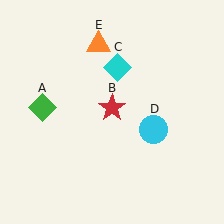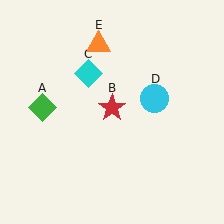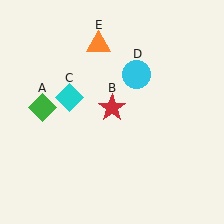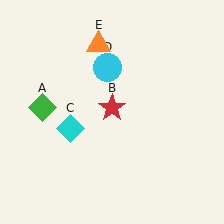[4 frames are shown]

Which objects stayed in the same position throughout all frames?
Green diamond (object A) and red star (object B) and orange triangle (object E) remained stationary.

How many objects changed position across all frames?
2 objects changed position: cyan diamond (object C), cyan circle (object D).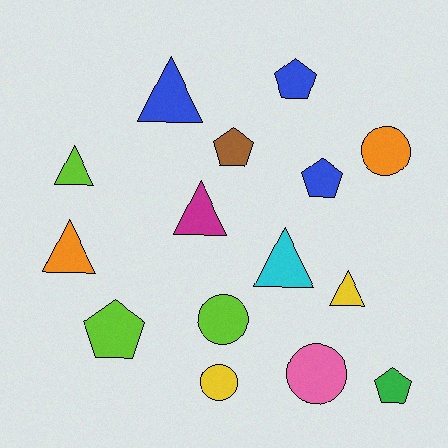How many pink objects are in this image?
There is 1 pink object.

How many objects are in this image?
There are 15 objects.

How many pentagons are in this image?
There are 5 pentagons.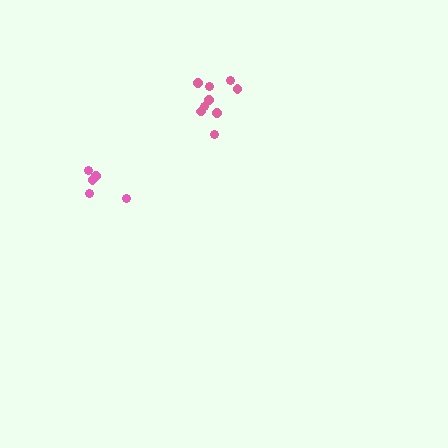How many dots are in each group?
Group 1: 9 dots, Group 2: 5 dots (14 total).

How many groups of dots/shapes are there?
There are 2 groups.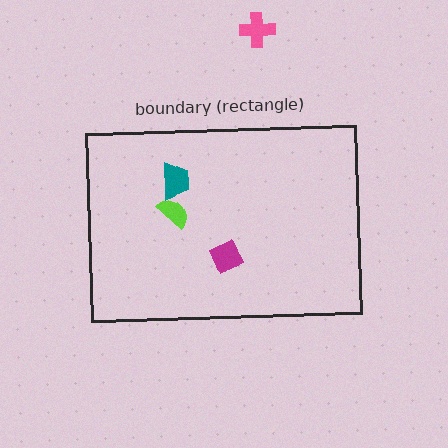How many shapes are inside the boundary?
3 inside, 1 outside.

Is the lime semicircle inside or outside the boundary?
Inside.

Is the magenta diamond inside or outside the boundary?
Inside.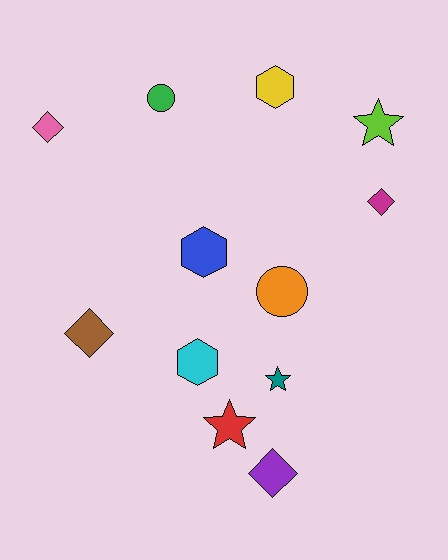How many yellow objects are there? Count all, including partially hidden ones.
There is 1 yellow object.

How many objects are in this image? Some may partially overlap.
There are 12 objects.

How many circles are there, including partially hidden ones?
There are 2 circles.